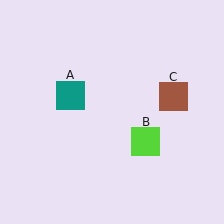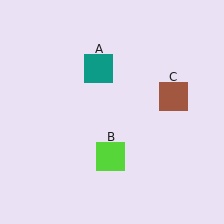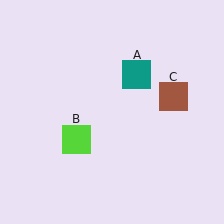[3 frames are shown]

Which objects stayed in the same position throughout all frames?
Brown square (object C) remained stationary.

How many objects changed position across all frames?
2 objects changed position: teal square (object A), lime square (object B).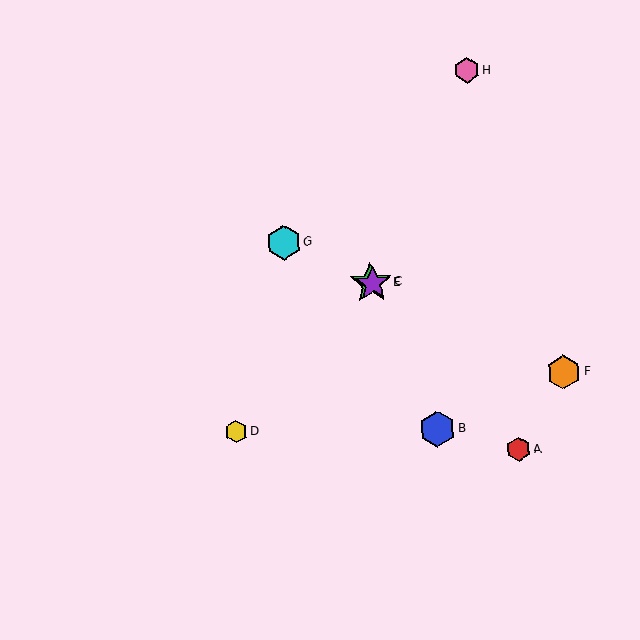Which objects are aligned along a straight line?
Objects C, E, F, G are aligned along a straight line.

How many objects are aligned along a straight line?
4 objects (C, E, F, G) are aligned along a straight line.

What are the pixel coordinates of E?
Object E is at (373, 284).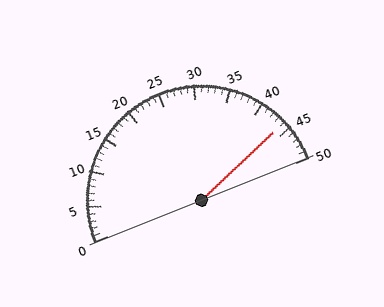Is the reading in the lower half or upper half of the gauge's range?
The reading is in the upper half of the range (0 to 50).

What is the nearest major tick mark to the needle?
The nearest major tick mark is 45.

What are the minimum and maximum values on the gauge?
The gauge ranges from 0 to 50.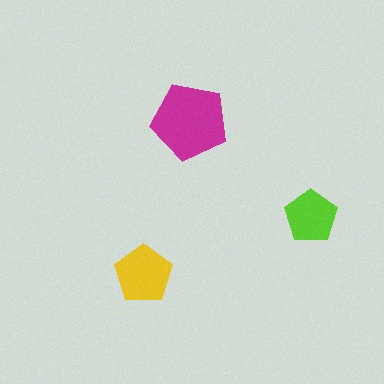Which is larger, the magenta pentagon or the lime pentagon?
The magenta one.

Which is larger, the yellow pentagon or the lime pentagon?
The yellow one.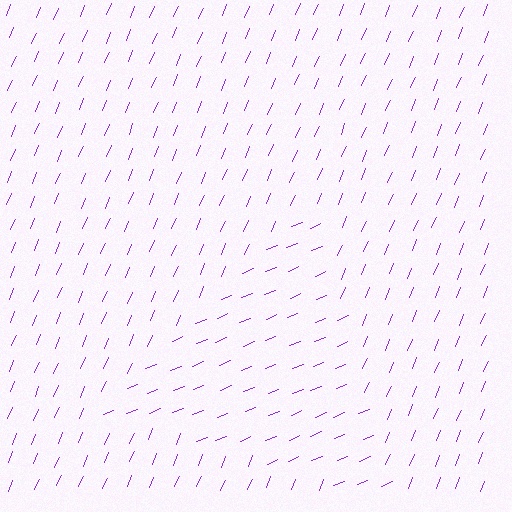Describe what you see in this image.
The image is filled with small purple line segments. A triangle region in the image has lines oriented differently from the surrounding lines, creating a visible texture boundary.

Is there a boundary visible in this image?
Yes, there is a texture boundary formed by a change in line orientation.